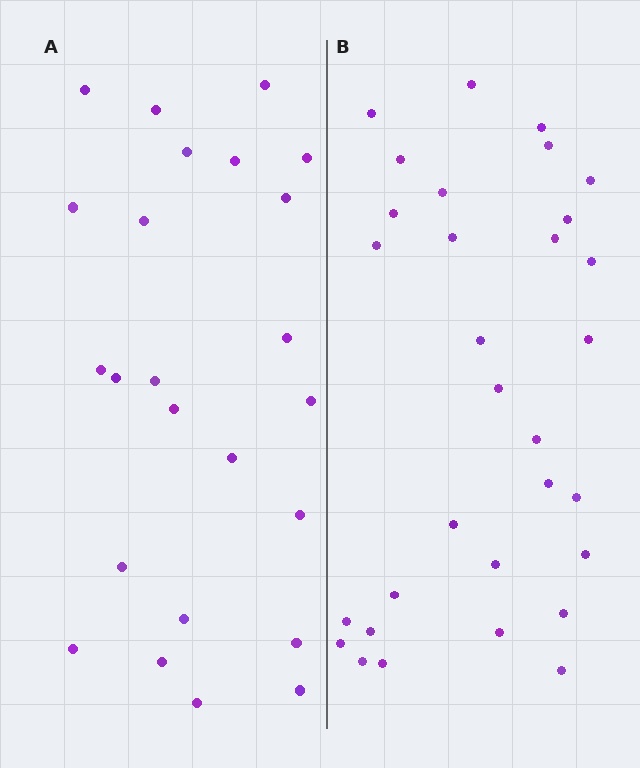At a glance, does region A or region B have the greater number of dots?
Region B (the right region) has more dots.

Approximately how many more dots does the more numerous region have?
Region B has roughly 8 or so more dots than region A.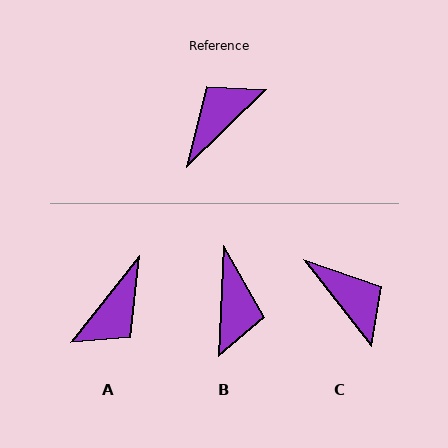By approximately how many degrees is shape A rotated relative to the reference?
Approximately 173 degrees clockwise.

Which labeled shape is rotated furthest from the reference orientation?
A, about 173 degrees away.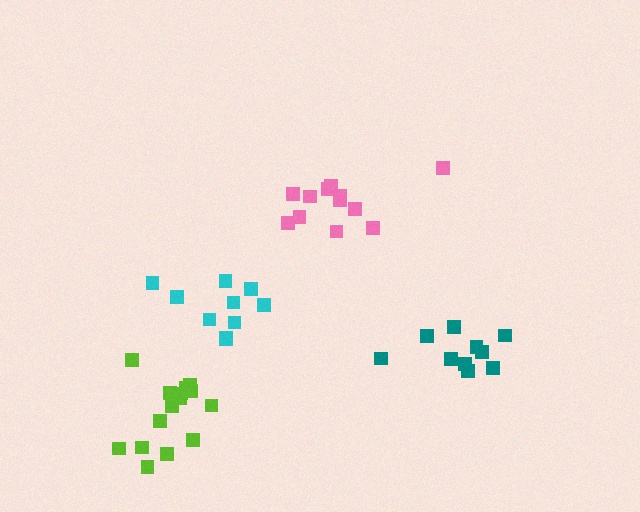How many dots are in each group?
Group 1: 15 dots, Group 2: 10 dots, Group 3: 12 dots, Group 4: 10 dots (47 total).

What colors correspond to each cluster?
The clusters are colored: lime, teal, pink, cyan.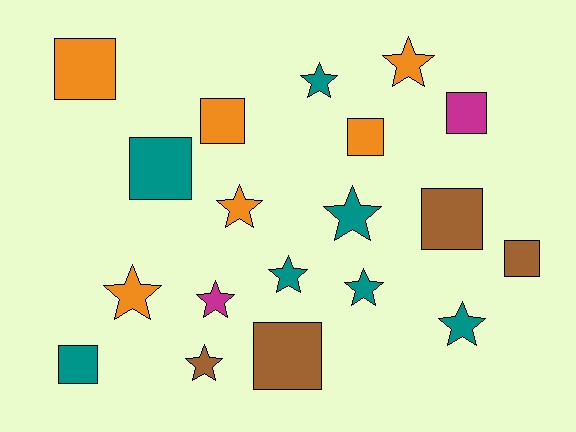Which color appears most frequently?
Teal, with 7 objects.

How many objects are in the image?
There are 19 objects.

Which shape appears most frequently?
Star, with 10 objects.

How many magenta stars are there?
There is 1 magenta star.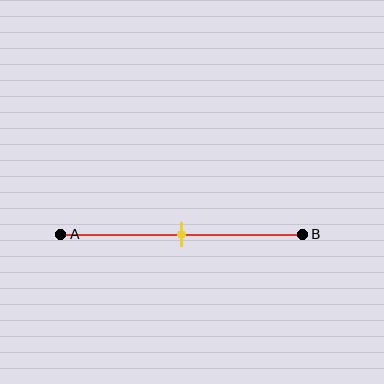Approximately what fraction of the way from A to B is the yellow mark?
The yellow mark is approximately 50% of the way from A to B.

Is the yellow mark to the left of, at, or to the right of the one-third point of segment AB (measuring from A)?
The yellow mark is to the right of the one-third point of segment AB.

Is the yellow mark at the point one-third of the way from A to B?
No, the mark is at about 50% from A, not at the 33% one-third point.